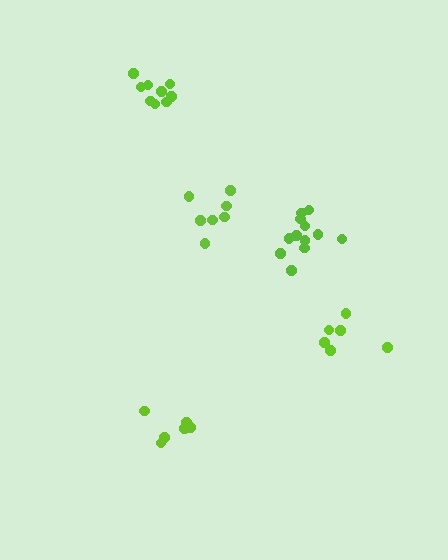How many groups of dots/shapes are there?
There are 5 groups.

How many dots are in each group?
Group 1: 12 dots, Group 2: 6 dots, Group 3: 6 dots, Group 4: 7 dots, Group 5: 9 dots (40 total).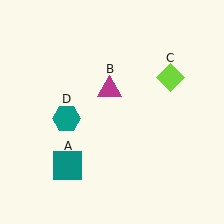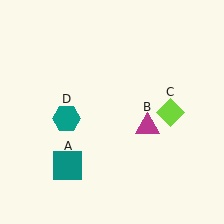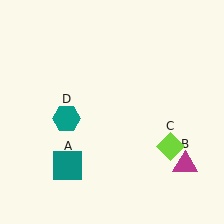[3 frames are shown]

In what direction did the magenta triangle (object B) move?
The magenta triangle (object B) moved down and to the right.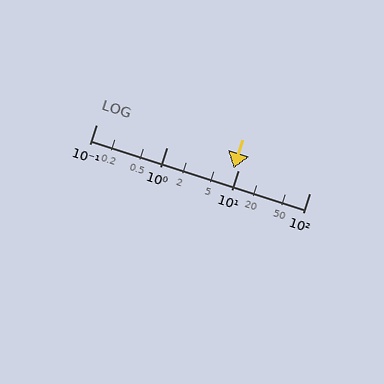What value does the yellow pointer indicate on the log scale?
The pointer indicates approximately 8.5.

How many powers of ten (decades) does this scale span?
The scale spans 3 decades, from 0.1 to 100.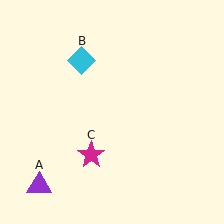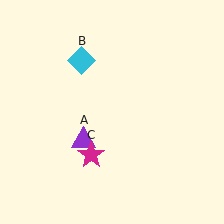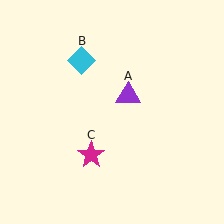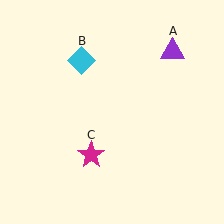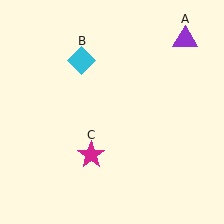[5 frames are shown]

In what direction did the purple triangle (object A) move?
The purple triangle (object A) moved up and to the right.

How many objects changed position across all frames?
1 object changed position: purple triangle (object A).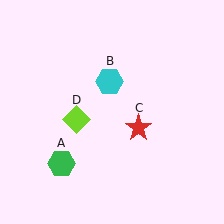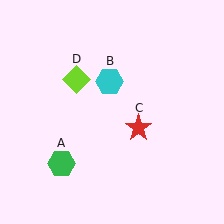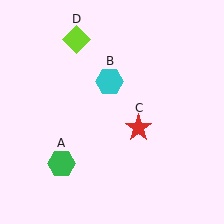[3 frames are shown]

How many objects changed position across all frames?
1 object changed position: lime diamond (object D).